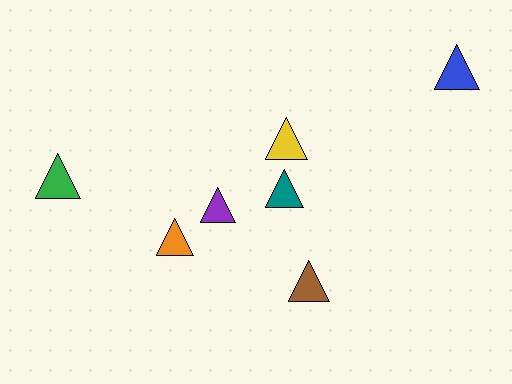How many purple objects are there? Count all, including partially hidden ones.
There is 1 purple object.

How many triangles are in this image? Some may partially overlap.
There are 7 triangles.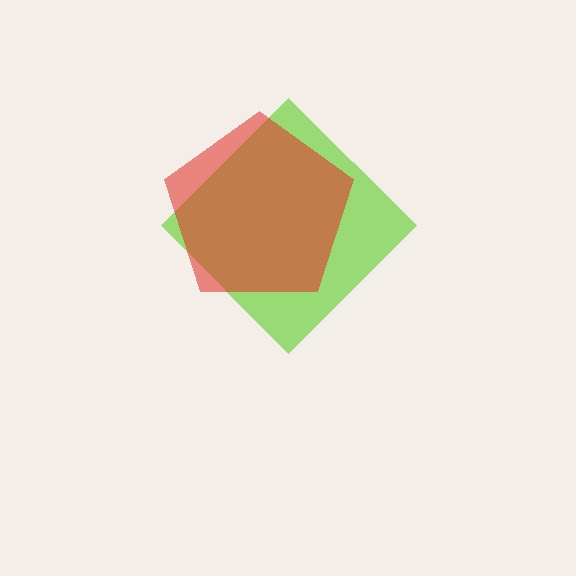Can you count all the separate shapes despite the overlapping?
Yes, there are 2 separate shapes.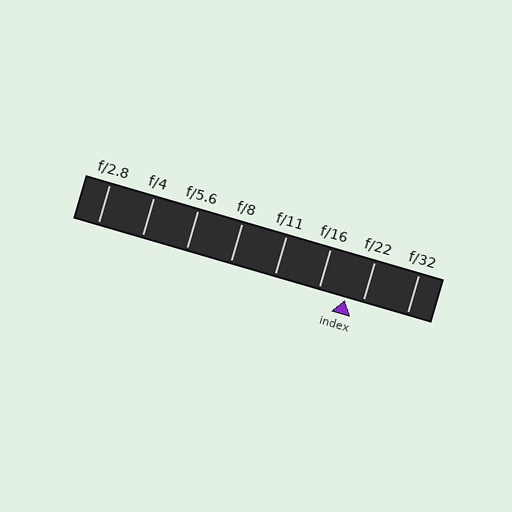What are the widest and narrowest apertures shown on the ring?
The widest aperture shown is f/2.8 and the narrowest is f/32.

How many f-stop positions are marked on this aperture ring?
There are 8 f-stop positions marked.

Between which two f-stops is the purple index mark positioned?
The index mark is between f/16 and f/22.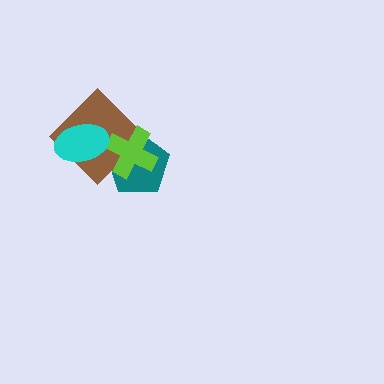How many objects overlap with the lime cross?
2 objects overlap with the lime cross.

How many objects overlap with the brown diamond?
3 objects overlap with the brown diamond.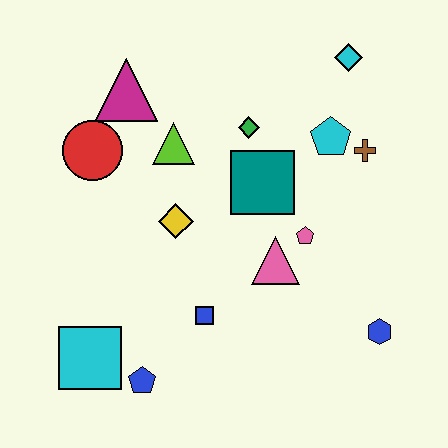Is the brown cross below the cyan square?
No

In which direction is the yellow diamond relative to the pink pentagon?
The yellow diamond is to the left of the pink pentagon.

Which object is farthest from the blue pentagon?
The cyan diamond is farthest from the blue pentagon.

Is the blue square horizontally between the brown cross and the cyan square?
Yes